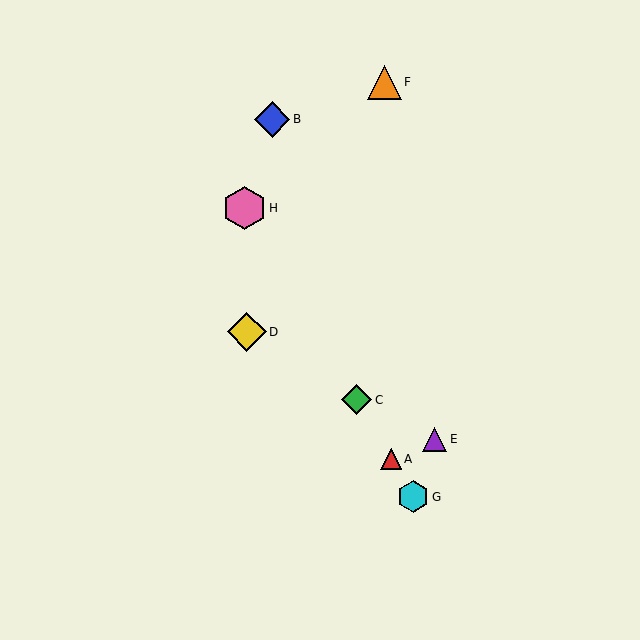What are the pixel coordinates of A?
Object A is at (391, 459).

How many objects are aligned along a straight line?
4 objects (A, C, G, H) are aligned along a straight line.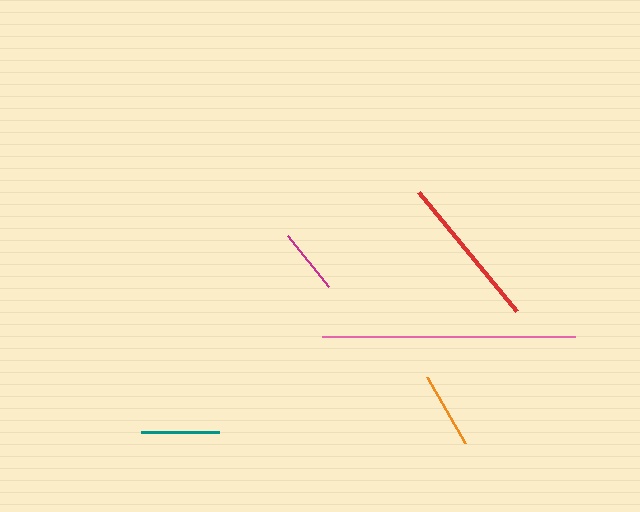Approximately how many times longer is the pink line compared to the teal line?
The pink line is approximately 3.2 times the length of the teal line.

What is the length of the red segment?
The red segment is approximately 155 pixels long.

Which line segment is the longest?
The pink line is the longest at approximately 254 pixels.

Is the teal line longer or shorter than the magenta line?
The teal line is longer than the magenta line.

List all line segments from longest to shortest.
From longest to shortest: pink, red, teal, orange, magenta.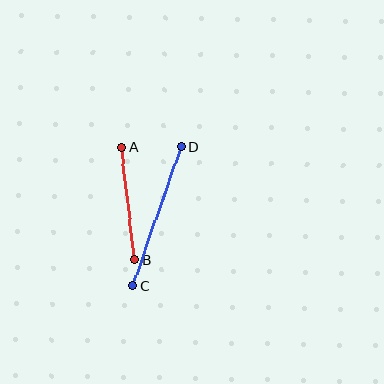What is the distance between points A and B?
The distance is approximately 114 pixels.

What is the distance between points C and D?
The distance is approximately 147 pixels.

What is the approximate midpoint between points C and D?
The midpoint is at approximately (157, 216) pixels.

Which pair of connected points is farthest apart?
Points C and D are farthest apart.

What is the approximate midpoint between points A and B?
The midpoint is at approximately (128, 203) pixels.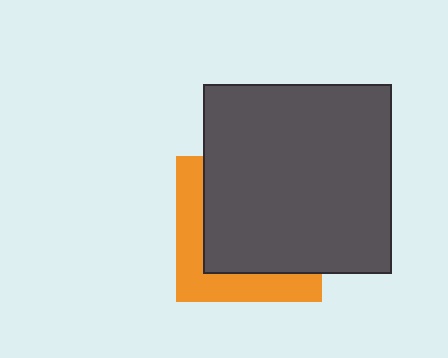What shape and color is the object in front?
The object in front is a dark gray square.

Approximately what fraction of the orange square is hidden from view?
Roughly 65% of the orange square is hidden behind the dark gray square.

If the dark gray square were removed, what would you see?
You would see the complete orange square.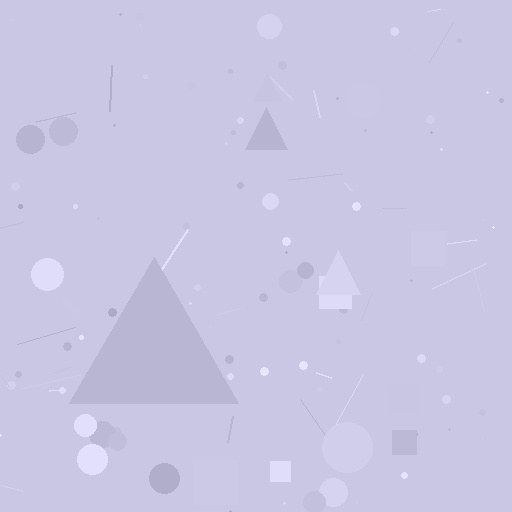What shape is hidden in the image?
A triangle is hidden in the image.